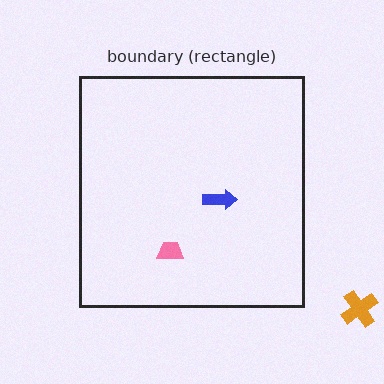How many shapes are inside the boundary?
2 inside, 1 outside.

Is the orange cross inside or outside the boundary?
Outside.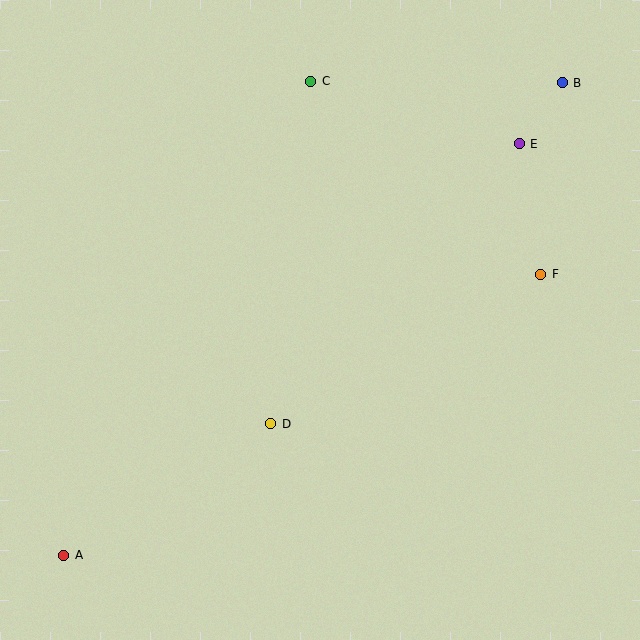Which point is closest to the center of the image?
Point D at (271, 424) is closest to the center.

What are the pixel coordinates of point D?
Point D is at (271, 424).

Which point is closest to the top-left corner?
Point C is closest to the top-left corner.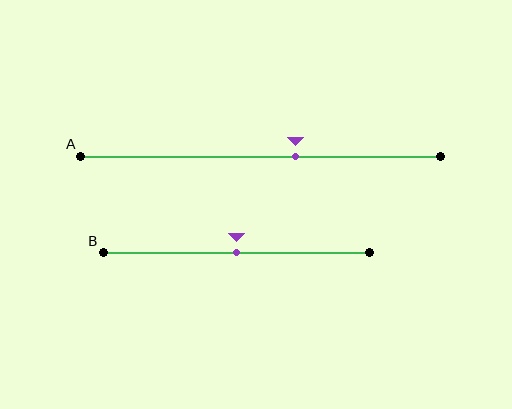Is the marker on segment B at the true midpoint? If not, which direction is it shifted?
Yes, the marker on segment B is at the true midpoint.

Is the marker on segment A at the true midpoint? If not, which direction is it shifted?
No, the marker on segment A is shifted to the right by about 10% of the segment length.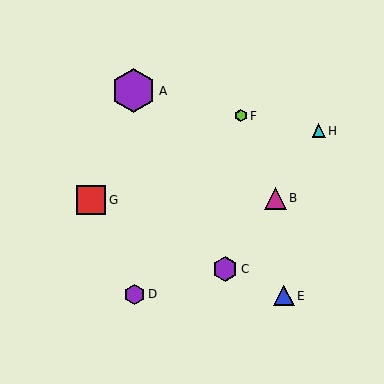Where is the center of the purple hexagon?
The center of the purple hexagon is at (134, 91).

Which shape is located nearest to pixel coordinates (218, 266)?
The purple hexagon (labeled C) at (225, 269) is nearest to that location.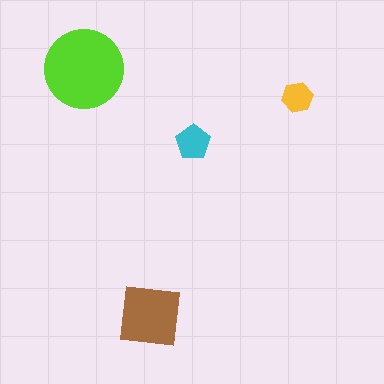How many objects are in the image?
There are 4 objects in the image.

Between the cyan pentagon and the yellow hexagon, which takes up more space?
The cyan pentagon.